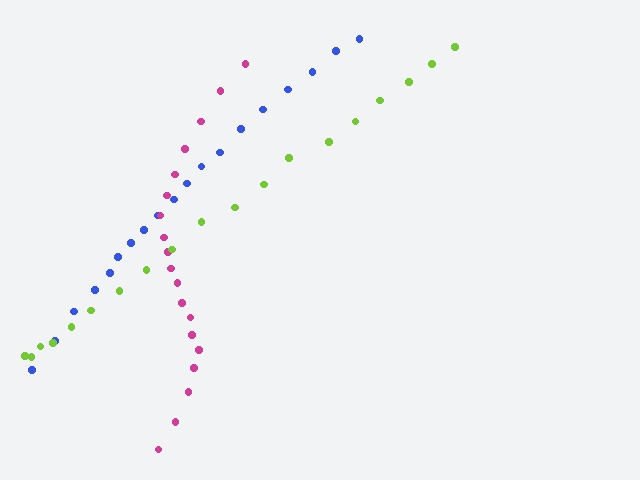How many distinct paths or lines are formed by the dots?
There are 3 distinct paths.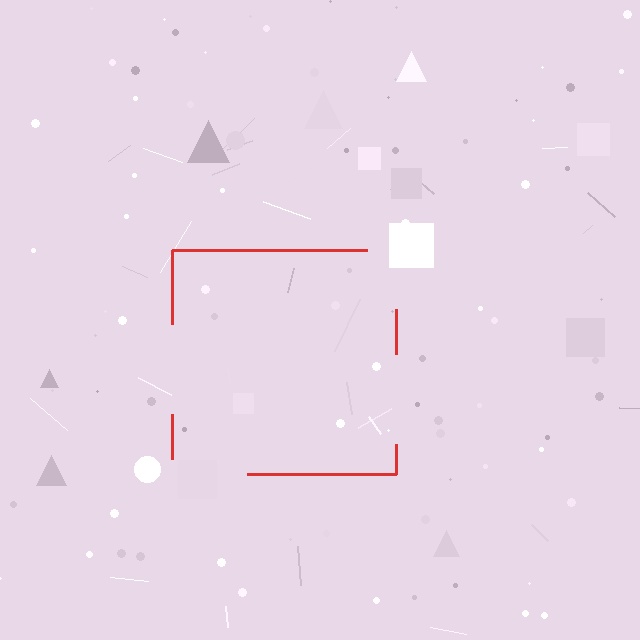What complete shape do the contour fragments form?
The contour fragments form a square.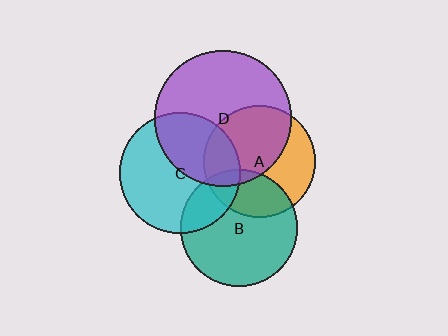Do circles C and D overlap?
Yes.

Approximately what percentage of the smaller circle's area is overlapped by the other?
Approximately 40%.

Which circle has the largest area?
Circle D (purple).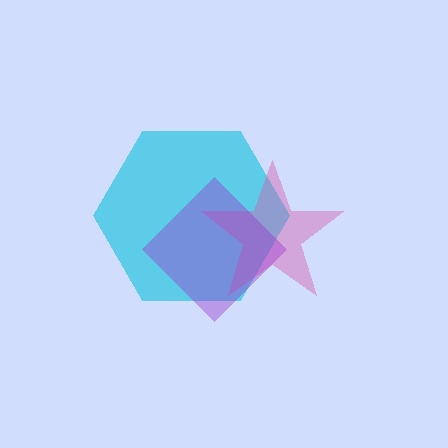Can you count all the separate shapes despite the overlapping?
Yes, there are 3 separate shapes.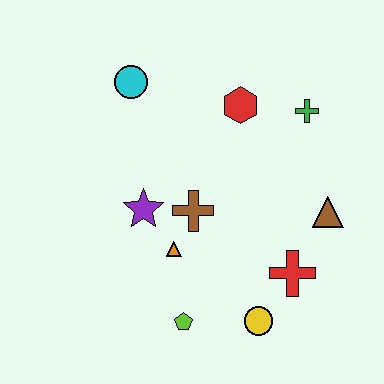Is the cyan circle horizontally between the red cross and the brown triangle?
No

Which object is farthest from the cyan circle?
The yellow circle is farthest from the cyan circle.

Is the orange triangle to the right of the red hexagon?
No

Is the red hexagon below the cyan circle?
Yes